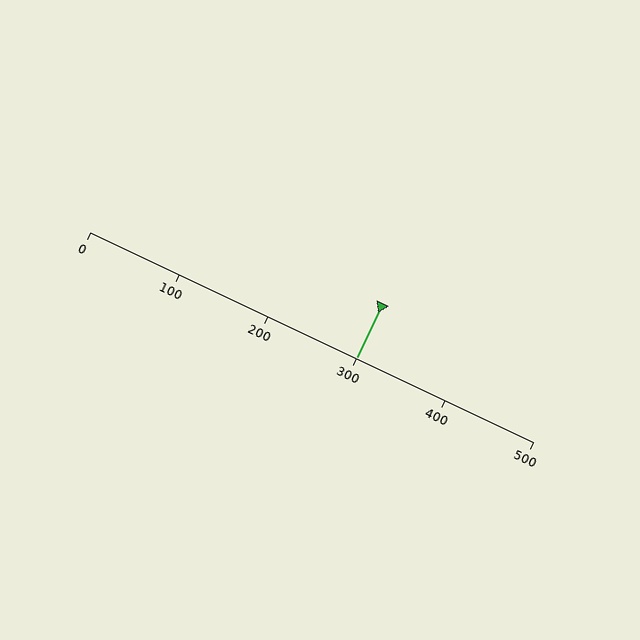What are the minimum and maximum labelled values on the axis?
The axis runs from 0 to 500.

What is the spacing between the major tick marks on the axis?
The major ticks are spaced 100 apart.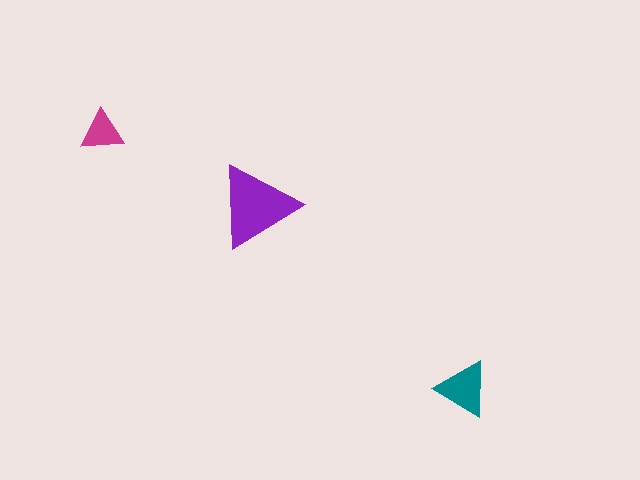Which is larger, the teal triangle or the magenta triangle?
The teal one.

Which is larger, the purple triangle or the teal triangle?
The purple one.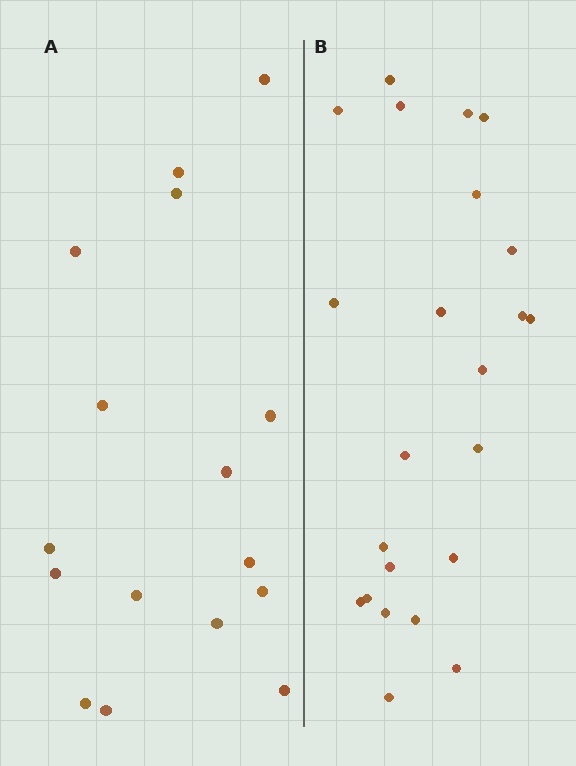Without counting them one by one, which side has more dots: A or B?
Region B (the right region) has more dots.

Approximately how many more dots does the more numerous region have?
Region B has roughly 8 or so more dots than region A.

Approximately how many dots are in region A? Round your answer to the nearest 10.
About 20 dots. (The exact count is 16, which rounds to 20.)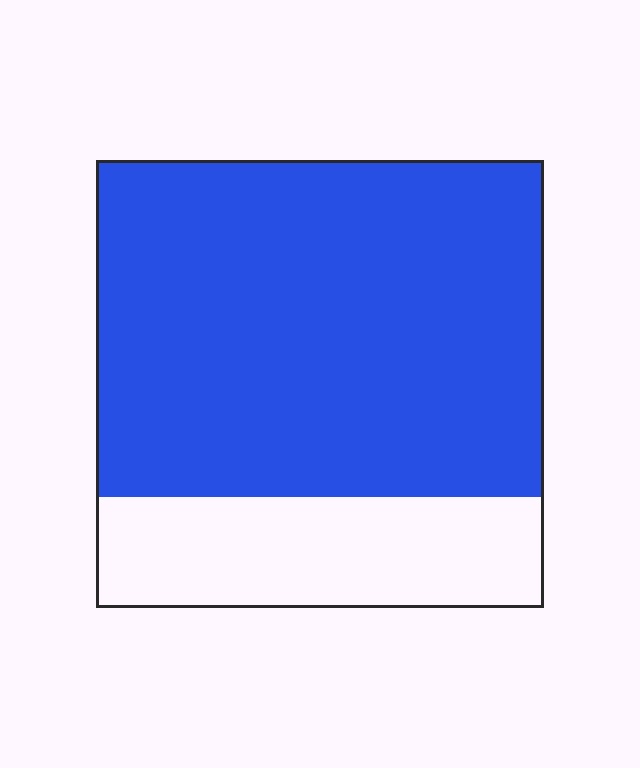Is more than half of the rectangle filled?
Yes.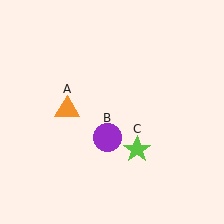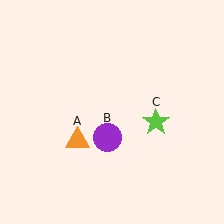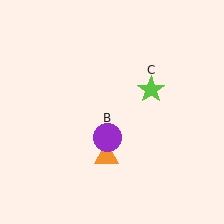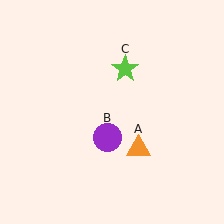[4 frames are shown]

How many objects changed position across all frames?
2 objects changed position: orange triangle (object A), lime star (object C).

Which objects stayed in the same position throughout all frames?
Purple circle (object B) remained stationary.